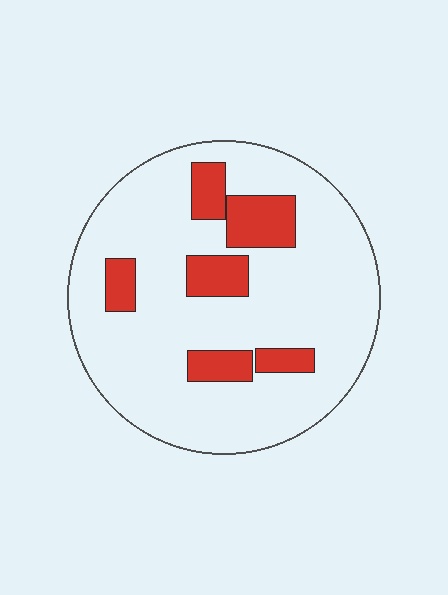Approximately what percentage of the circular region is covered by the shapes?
Approximately 20%.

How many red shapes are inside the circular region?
6.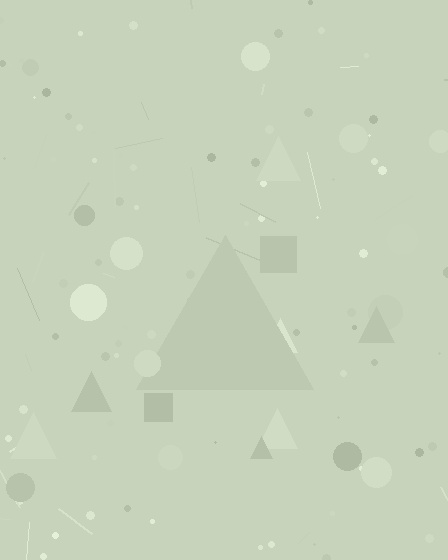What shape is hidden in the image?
A triangle is hidden in the image.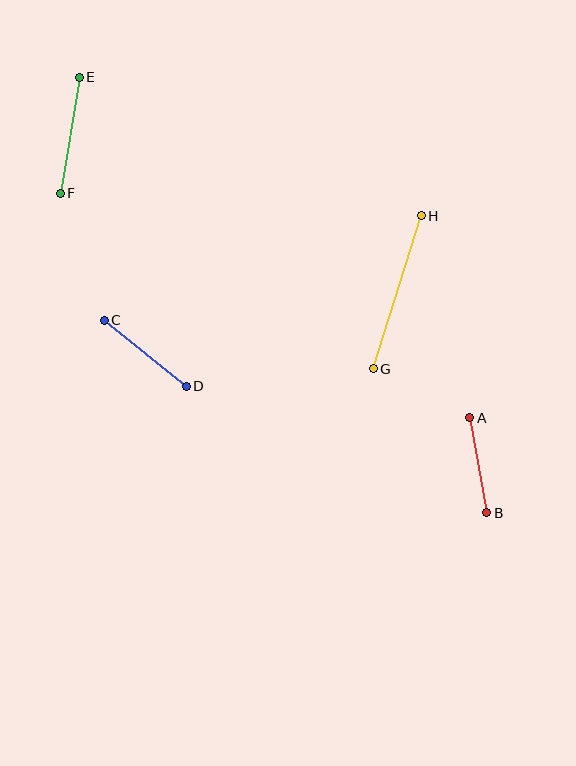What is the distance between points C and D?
The distance is approximately 105 pixels.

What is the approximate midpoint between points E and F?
The midpoint is at approximately (70, 135) pixels.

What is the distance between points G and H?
The distance is approximately 161 pixels.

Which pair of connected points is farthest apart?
Points G and H are farthest apart.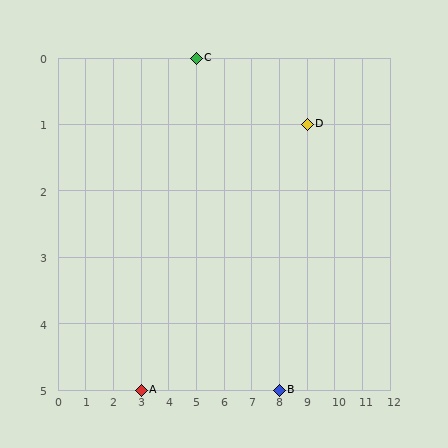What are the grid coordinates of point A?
Point A is at grid coordinates (3, 5).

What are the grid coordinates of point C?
Point C is at grid coordinates (5, 0).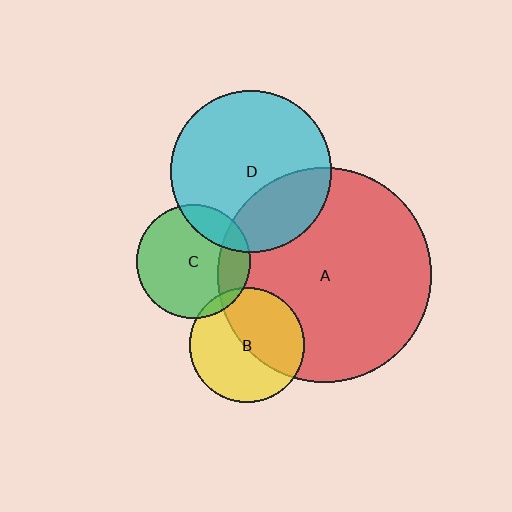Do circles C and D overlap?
Yes.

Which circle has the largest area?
Circle A (red).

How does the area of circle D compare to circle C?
Approximately 2.0 times.